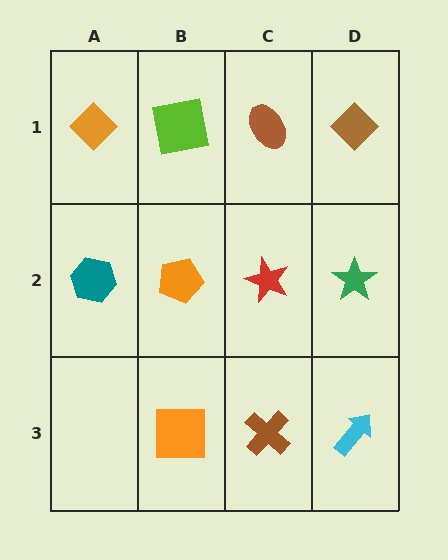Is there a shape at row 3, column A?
No, that cell is empty.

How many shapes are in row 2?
4 shapes.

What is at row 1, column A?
An orange diamond.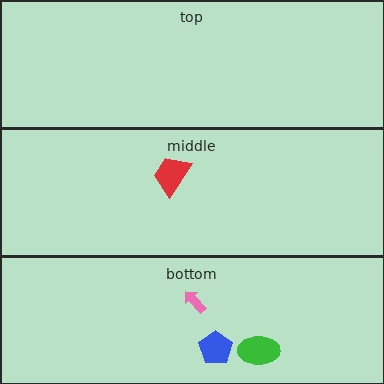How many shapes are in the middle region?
1.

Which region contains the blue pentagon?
The bottom region.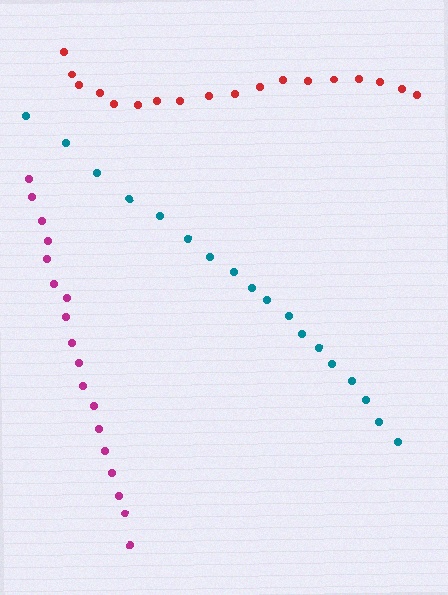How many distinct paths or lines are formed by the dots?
There are 3 distinct paths.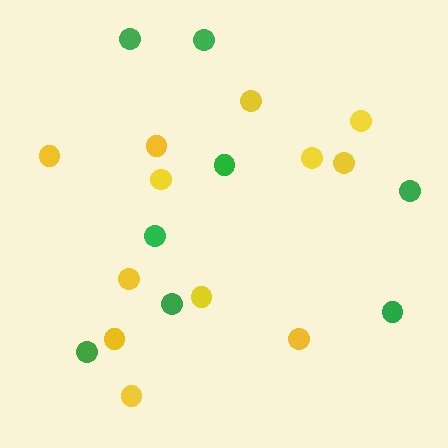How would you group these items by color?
There are 2 groups: one group of green circles (8) and one group of yellow circles (12).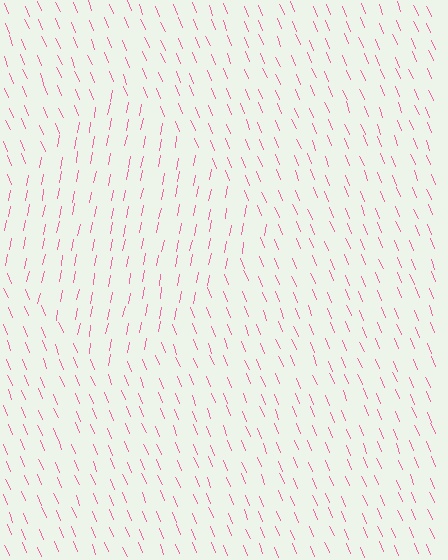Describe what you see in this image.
The image is filled with small pink line segments. A diamond region in the image has lines oriented differently from the surrounding lines, creating a visible texture boundary.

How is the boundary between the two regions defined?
The boundary is defined purely by a change in line orientation (approximately 34 degrees difference). All lines are the same color and thickness.